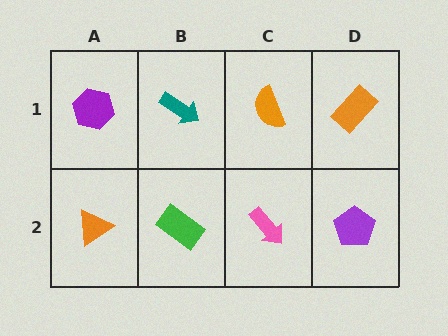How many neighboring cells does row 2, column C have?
3.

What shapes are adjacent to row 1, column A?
An orange triangle (row 2, column A), a teal arrow (row 1, column B).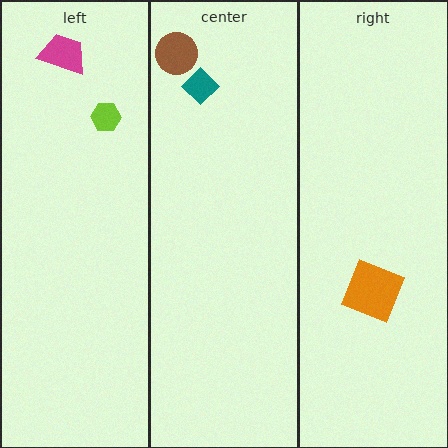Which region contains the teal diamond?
The center region.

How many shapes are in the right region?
1.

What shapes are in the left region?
The magenta trapezoid, the lime hexagon.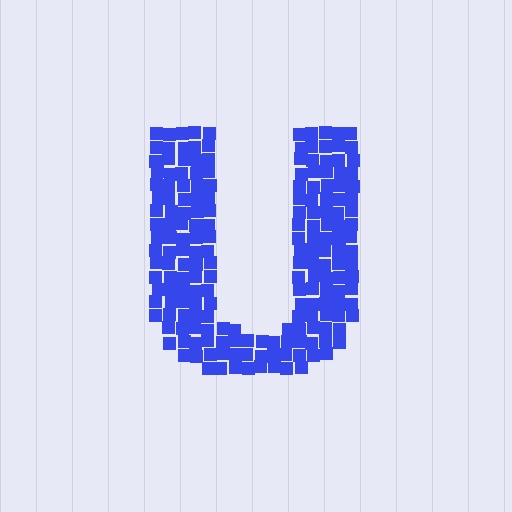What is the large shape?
The large shape is the letter U.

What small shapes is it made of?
It is made of small squares.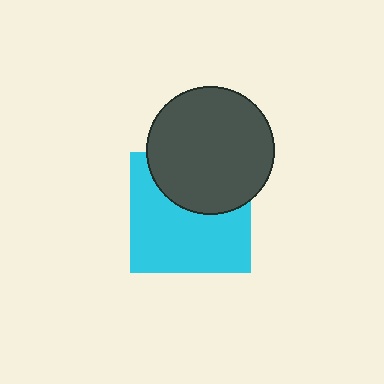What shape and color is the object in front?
The object in front is a dark gray circle.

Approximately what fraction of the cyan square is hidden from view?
Roughly 38% of the cyan square is hidden behind the dark gray circle.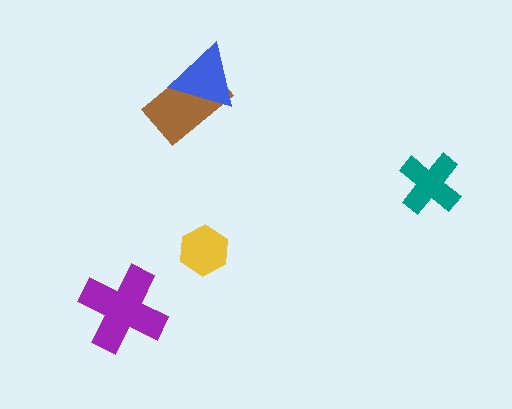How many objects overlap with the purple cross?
0 objects overlap with the purple cross.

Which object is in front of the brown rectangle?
The blue triangle is in front of the brown rectangle.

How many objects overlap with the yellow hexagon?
0 objects overlap with the yellow hexagon.